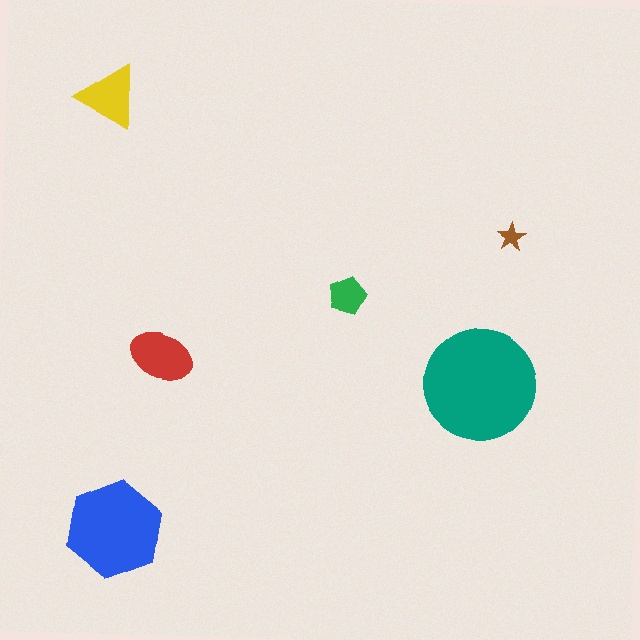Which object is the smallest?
The brown star.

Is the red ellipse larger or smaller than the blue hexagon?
Smaller.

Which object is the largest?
The teal circle.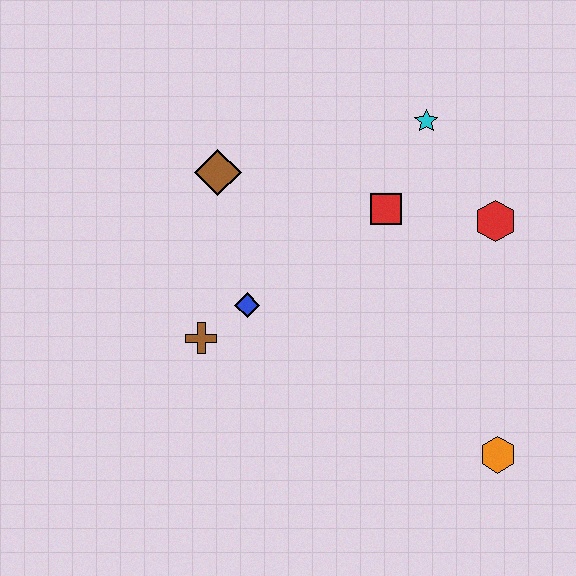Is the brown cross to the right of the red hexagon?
No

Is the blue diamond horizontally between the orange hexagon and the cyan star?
No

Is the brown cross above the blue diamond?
No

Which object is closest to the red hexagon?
The red square is closest to the red hexagon.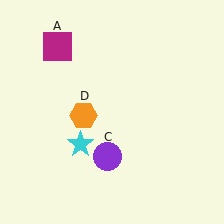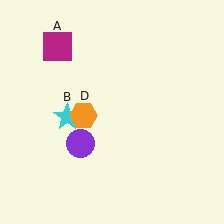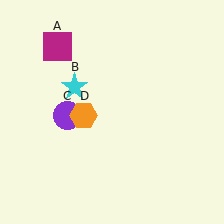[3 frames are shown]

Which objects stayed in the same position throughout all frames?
Magenta square (object A) and orange hexagon (object D) remained stationary.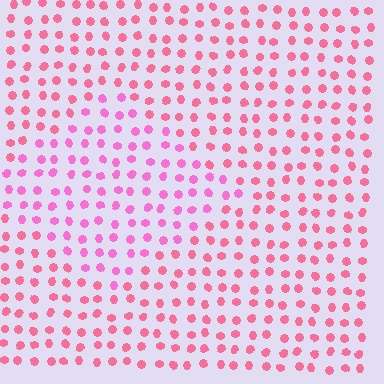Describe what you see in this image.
The image is filled with small pink elements in a uniform arrangement. A diamond-shaped region is visible where the elements are tinted to a slightly different hue, forming a subtle color boundary.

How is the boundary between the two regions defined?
The boundary is defined purely by a slight shift in hue (about 25 degrees). Spacing, size, and orientation are identical on both sides.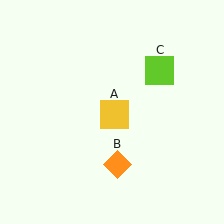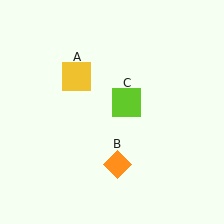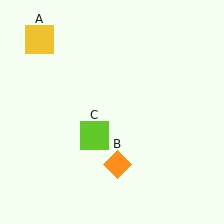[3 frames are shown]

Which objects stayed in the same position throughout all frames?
Orange diamond (object B) remained stationary.